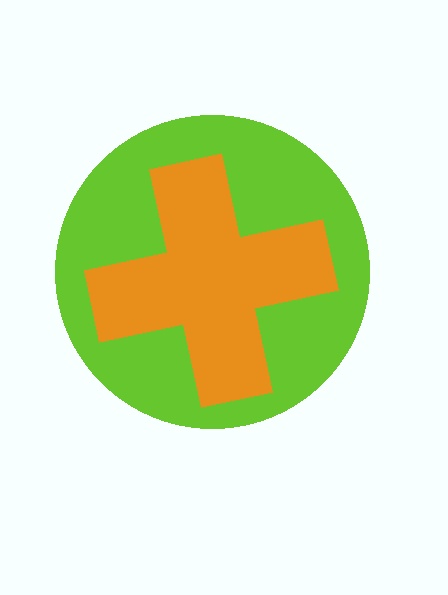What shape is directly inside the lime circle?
The orange cross.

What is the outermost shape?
The lime circle.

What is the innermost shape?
The orange cross.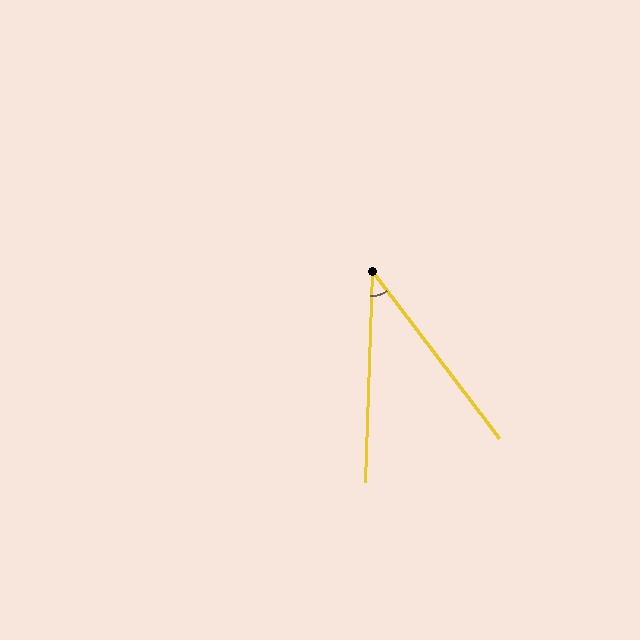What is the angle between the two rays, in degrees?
Approximately 39 degrees.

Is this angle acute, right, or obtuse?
It is acute.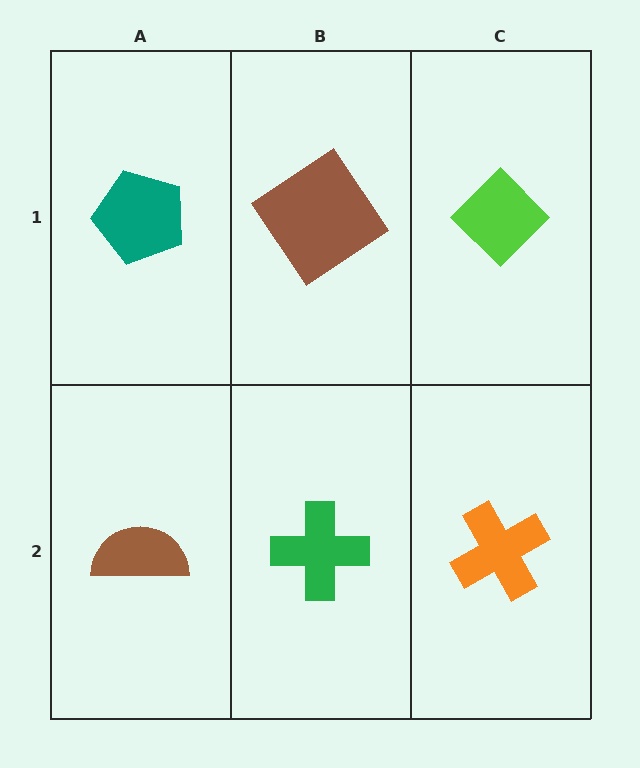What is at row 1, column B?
A brown diamond.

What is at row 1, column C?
A lime diamond.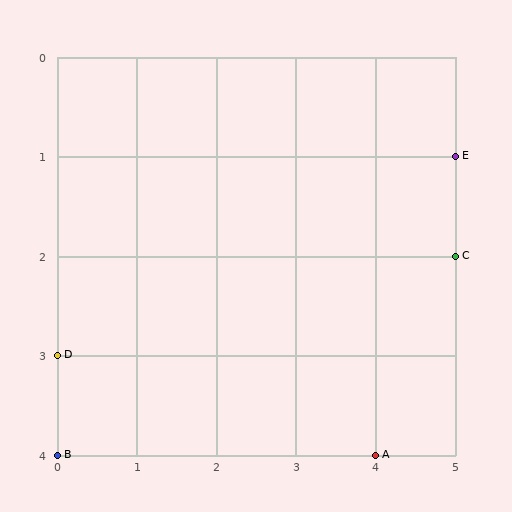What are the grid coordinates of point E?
Point E is at grid coordinates (5, 1).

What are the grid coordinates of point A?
Point A is at grid coordinates (4, 4).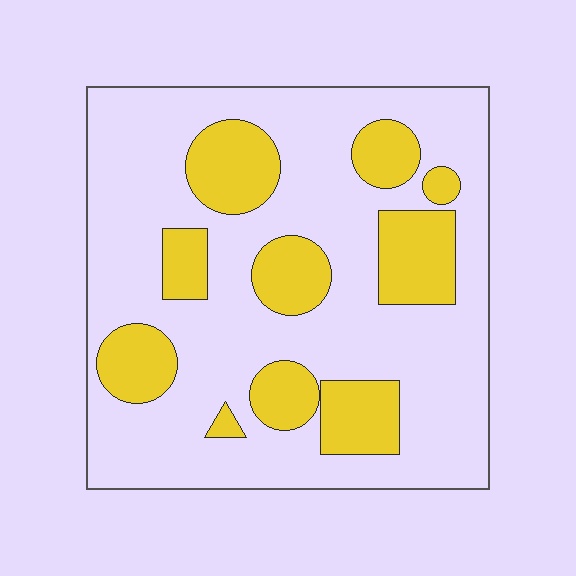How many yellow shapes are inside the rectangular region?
10.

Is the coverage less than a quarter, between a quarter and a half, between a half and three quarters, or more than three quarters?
Between a quarter and a half.